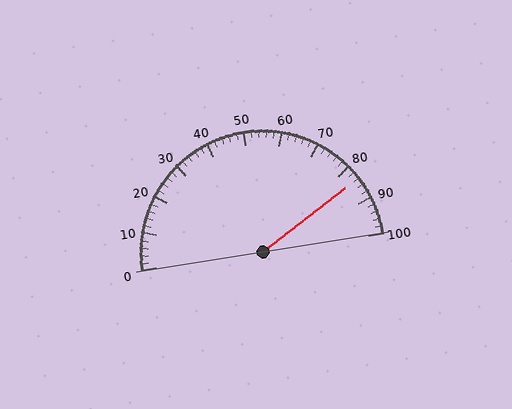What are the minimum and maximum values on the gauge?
The gauge ranges from 0 to 100.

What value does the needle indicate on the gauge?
The needle indicates approximately 84.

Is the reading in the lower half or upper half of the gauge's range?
The reading is in the upper half of the range (0 to 100).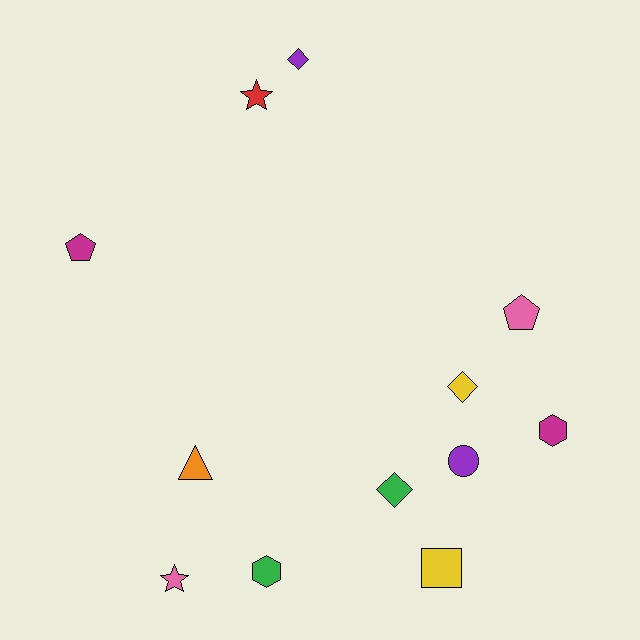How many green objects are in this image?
There are 2 green objects.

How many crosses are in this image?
There are no crosses.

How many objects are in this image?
There are 12 objects.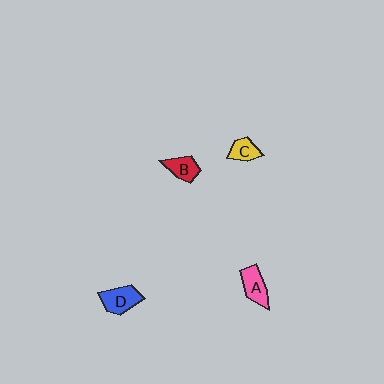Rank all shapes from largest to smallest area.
From largest to smallest: D (blue), A (pink), B (red), C (yellow).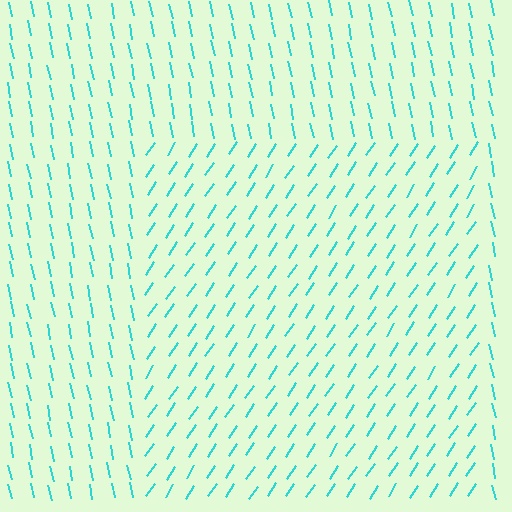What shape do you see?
I see a rectangle.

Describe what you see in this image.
The image is filled with small cyan line segments. A rectangle region in the image has lines oriented differently from the surrounding lines, creating a visible texture boundary.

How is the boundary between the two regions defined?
The boundary is defined purely by a change in line orientation (approximately 45 degrees difference). All lines are the same color and thickness.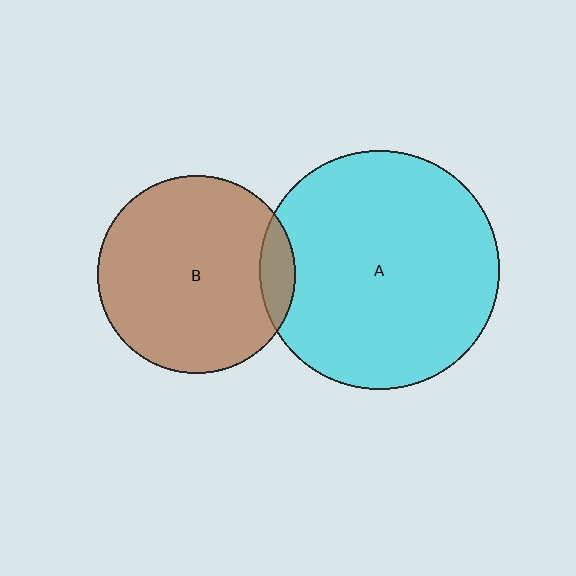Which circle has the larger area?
Circle A (cyan).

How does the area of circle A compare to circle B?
Approximately 1.5 times.